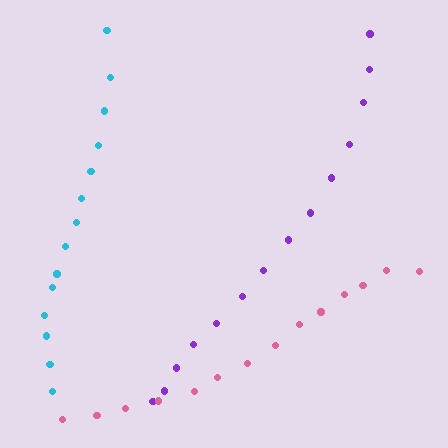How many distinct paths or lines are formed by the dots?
There are 3 distinct paths.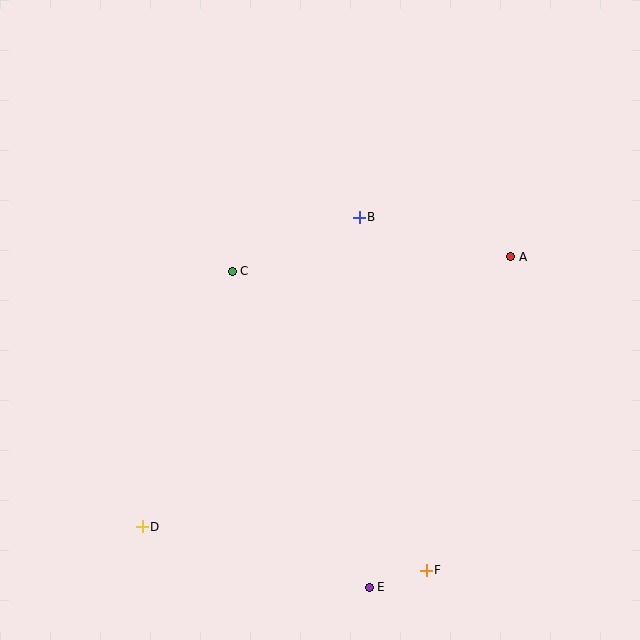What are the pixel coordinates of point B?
Point B is at (359, 217).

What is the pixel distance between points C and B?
The distance between C and B is 138 pixels.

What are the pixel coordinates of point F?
Point F is at (426, 570).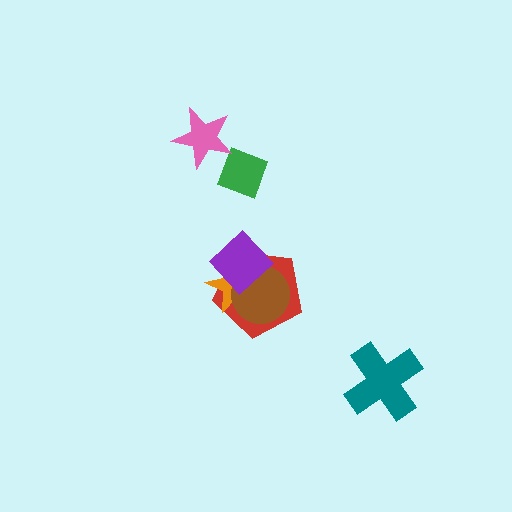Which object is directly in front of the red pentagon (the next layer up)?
The orange star is directly in front of the red pentagon.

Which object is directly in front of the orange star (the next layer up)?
The brown circle is directly in front of the orange star.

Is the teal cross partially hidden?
No, no other shape covers it.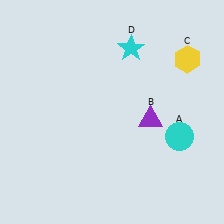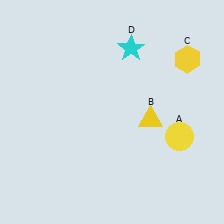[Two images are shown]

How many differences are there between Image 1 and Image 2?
There are 2 differences between the two images.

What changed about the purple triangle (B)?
In Image 1, B is purple. In Image 2, it changed to yellow.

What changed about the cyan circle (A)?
In Image 1, A is cyan. In Image 2, it changed to yellow.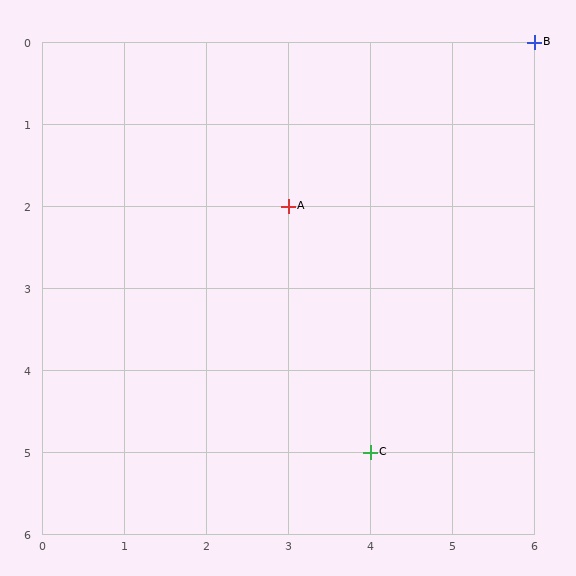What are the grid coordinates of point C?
Point C is at grid coordinates (4, 5).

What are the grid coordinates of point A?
Point A is at grid coordinates (3, 2).